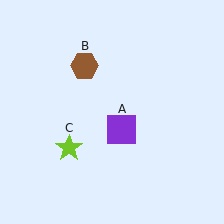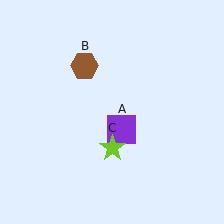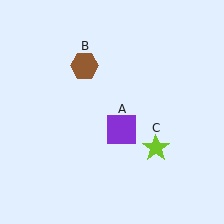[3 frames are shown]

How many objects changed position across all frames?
1 object changed position: lime star (object C).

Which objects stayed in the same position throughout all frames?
Purple square (object A) and brown hexagon (object B) remained stationary.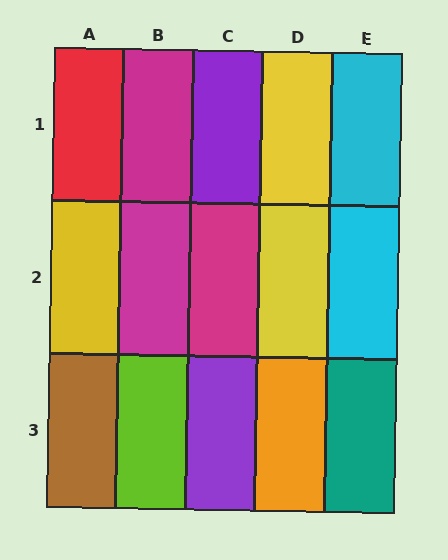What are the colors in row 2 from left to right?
Yellow, magenta, magenta, yellow, cyan.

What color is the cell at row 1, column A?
Red.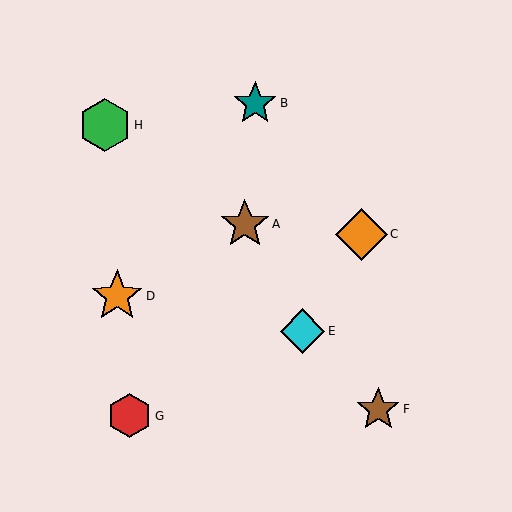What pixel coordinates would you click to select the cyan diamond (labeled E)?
Click at (303, 331) to select the cyan diamond E.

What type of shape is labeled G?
Shape G is a red hexagon.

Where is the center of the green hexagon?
The center of the green hexagon is at (105, 125).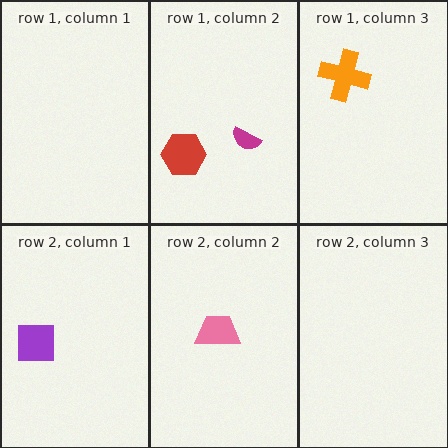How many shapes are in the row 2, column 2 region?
1.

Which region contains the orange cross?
The row 1, column 3 region.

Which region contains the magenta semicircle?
The row 1, column 2 region.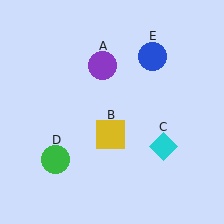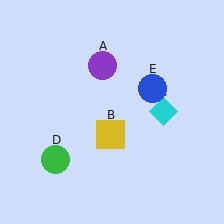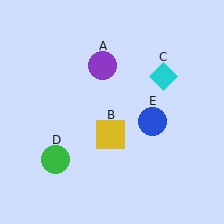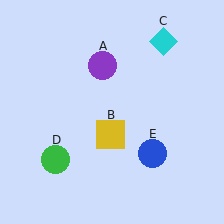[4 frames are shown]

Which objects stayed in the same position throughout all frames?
Purple circle (object A) and yellow square (object B) and green circle (object D) remained stationary.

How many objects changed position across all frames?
2 objects changed position: cyan diamond (object C), blue circle (object E).